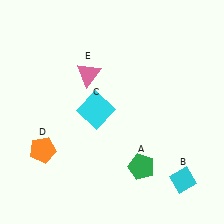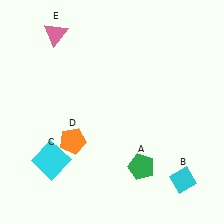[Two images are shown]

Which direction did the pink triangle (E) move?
The pink triangle (E) moved up.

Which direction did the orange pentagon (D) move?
The orange pentagon (D) moved right.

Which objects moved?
The objects that moved are: the cyan square (C), the orange pentagon (D), the pink triangle (E).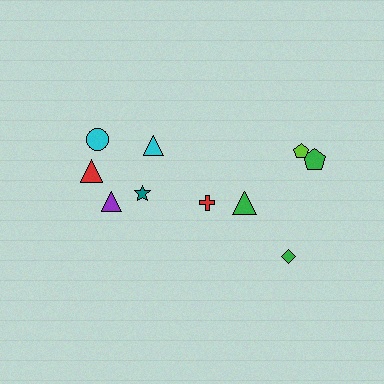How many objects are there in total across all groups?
There are 10 objects.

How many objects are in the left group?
There are 6 objects.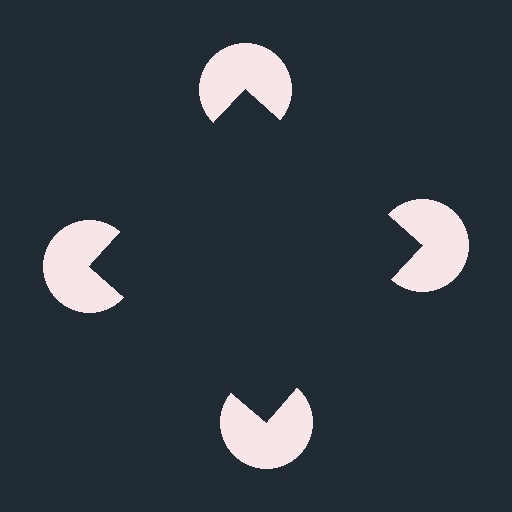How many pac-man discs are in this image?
There are 4 — one at each vertex of the illusory square.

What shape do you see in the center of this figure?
An illusory square — its edges are inferred from the aligned wedge cuts in the pac-man discs, not physically drawn.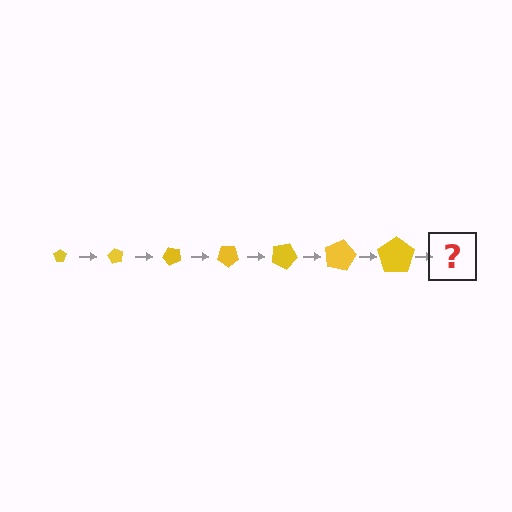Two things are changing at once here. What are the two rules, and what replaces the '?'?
The two rules are that the pentagon grows larger each step and it rotates 60 degrees each step. The '?' should be a pentagon, larger than the previous one and rotated 420 degrees from the start.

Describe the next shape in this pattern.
It should be a pentagon, larger than the previous one and rotated 420 degrees from the start.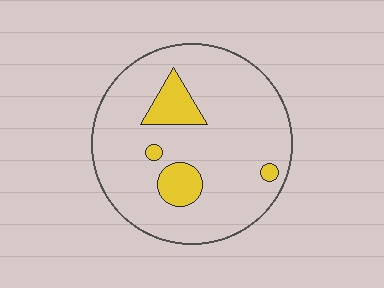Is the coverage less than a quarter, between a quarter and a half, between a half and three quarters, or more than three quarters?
Less than a quarter.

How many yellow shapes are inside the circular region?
4.